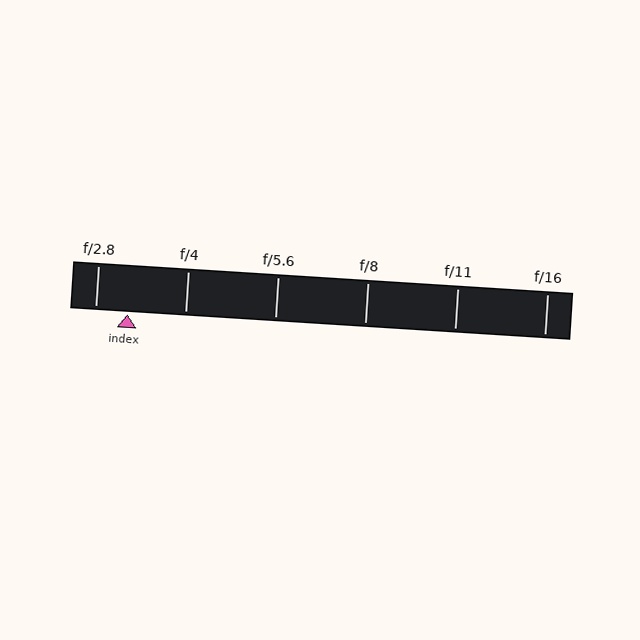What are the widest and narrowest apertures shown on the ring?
The widest aperture shown is f/2.8 and the narrowest is f/16.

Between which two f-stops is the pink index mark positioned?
The index mark is between f/2.8 and f/4.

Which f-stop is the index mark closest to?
The index mark is closest to f/2.8.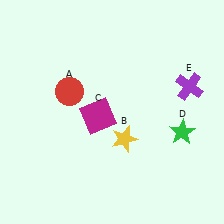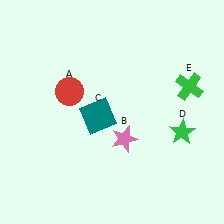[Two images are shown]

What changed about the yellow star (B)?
In Image 1, B is yellow. In Image 2, it changed to pink.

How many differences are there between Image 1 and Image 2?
There are 3 differences between the two images.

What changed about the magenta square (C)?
In Image 1, C is magenta. In Image 2, it changed to teal.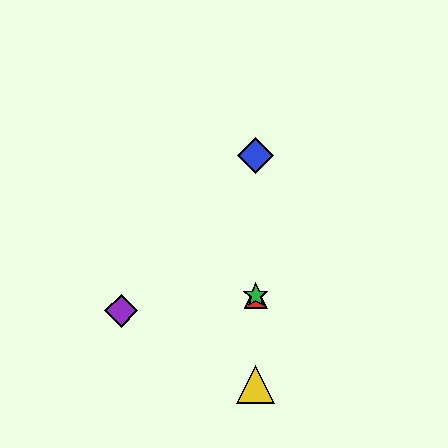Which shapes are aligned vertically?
The red triangle, the blue diamond, the green star, the yellow triangle are aligned vertically.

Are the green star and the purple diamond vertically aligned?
No, the green star is at x≈256 and the purple diamond is at x≈121.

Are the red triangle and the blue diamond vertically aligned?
Yes, both are at x≈256.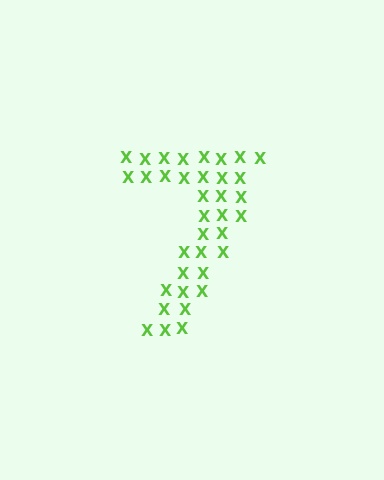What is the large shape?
The large shape is the digit 7.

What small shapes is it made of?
It is made of small letter X's.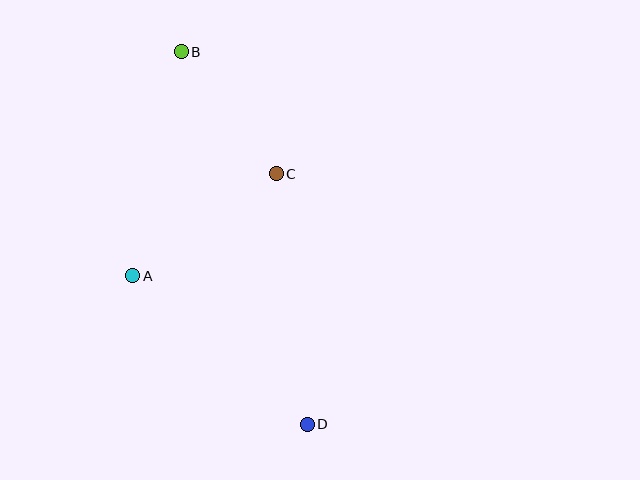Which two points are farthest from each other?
Points B and D are farthest from each other.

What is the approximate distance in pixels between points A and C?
The distance between A and C is approximately 176 pixels.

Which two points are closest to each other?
Points B and C are closest to each other.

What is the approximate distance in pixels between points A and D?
The distance between A and D is approximately 229 pixels.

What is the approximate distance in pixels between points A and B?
The distance between A and B is approximately 229 pixels.